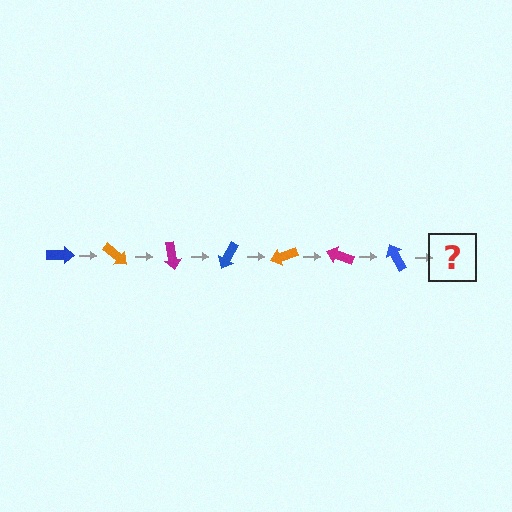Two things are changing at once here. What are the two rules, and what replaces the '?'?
The two rules are that it rotates 40 degrees each step and the color cycles through blue, orange, and magenta. The '?' should be an orange arrow, rotated 280 degrees from the start.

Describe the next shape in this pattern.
It should be an orange arrow, rotated 280 degrees from the start.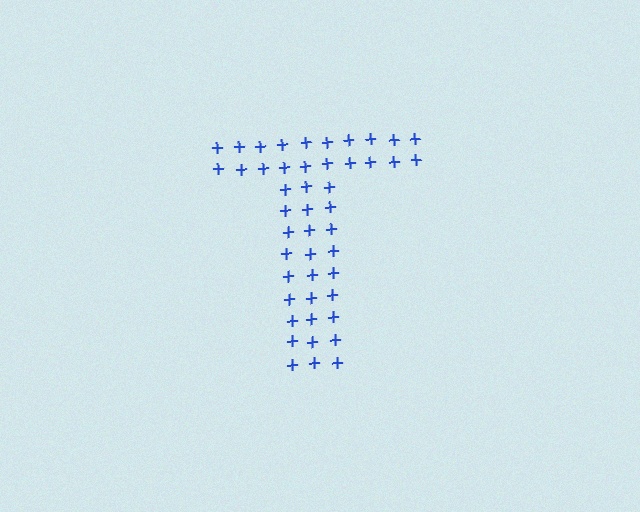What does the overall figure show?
The overall figure shows the letter T.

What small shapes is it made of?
It is made of small plus signs.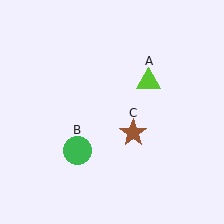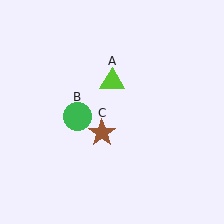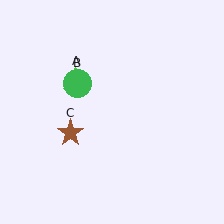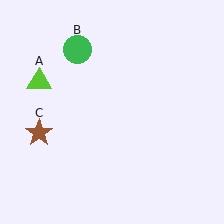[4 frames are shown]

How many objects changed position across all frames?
3 objects changed position: lime triangle (object A), green circle (object B), brown star (object C).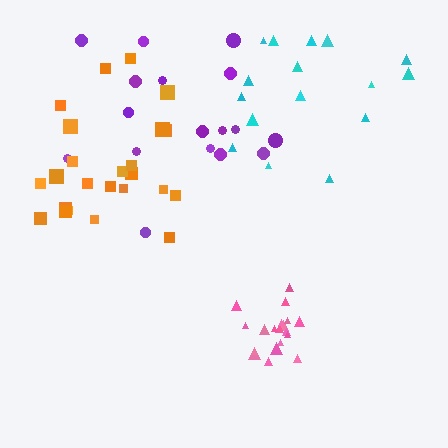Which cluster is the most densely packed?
Pink.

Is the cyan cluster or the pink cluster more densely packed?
Pink.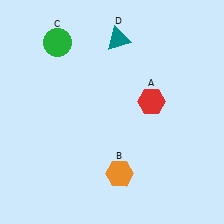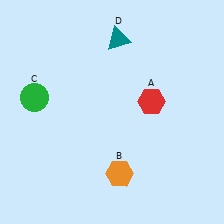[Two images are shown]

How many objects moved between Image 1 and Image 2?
1 object moved between the two images.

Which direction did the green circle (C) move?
The green circle (C) moved down.